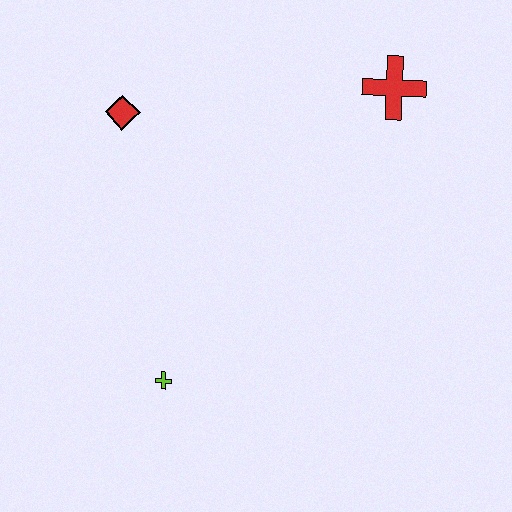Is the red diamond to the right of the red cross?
No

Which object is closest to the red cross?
The red diamond is closest to the red cross.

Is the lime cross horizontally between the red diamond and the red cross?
Yes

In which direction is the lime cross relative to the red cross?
The lime cross is below the red cross.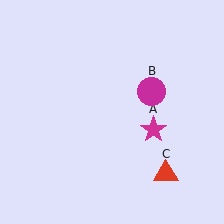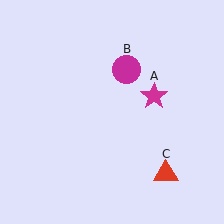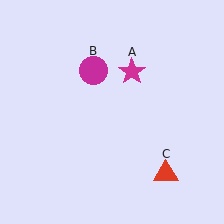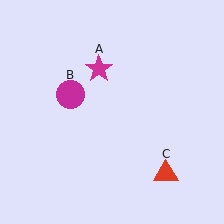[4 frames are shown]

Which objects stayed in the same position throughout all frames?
Red triangle (object C) remained stationary.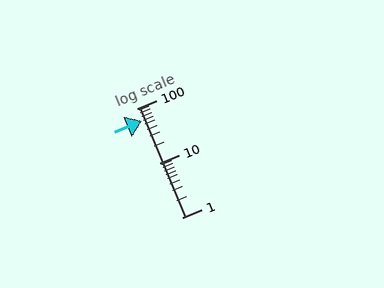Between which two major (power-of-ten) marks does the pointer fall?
The pointer is between 10 and 100.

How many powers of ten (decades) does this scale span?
The scale spans 2 decades, from 1 to 100.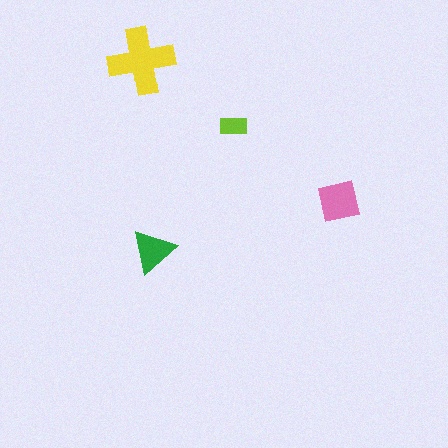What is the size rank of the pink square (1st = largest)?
2nd.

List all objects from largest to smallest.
The yellow cross, the pink square, the green triangle, the lime rectangle.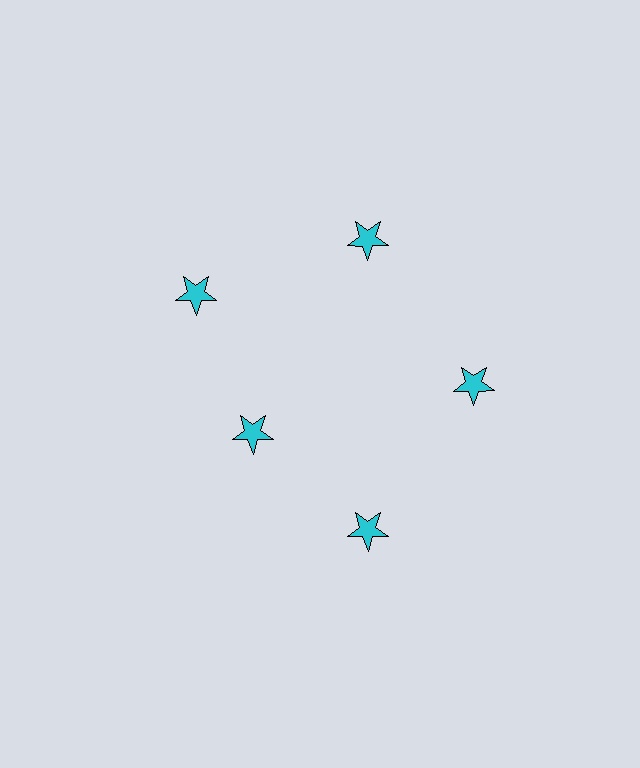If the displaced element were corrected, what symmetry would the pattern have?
It would have 5-fold rotational symmetry — the pattern would map onto itself every 72 degrees.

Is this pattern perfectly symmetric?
No. The 5 cyan stars are arranged in a ring, but one element near the 8 o'clock position is pulled inward toward the center, breaking the 5-fold rotational symmetry.